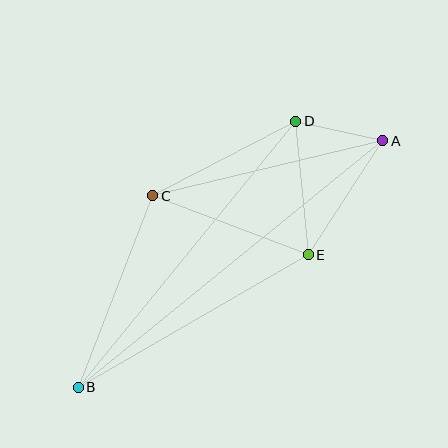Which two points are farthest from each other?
Points A and B are farthest from each other.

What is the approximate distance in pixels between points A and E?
The distance between A and E is approximately 136 pixels.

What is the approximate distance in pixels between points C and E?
The distance between C and E is approximately 166 pixels.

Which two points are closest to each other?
Points A and D are closest to each other.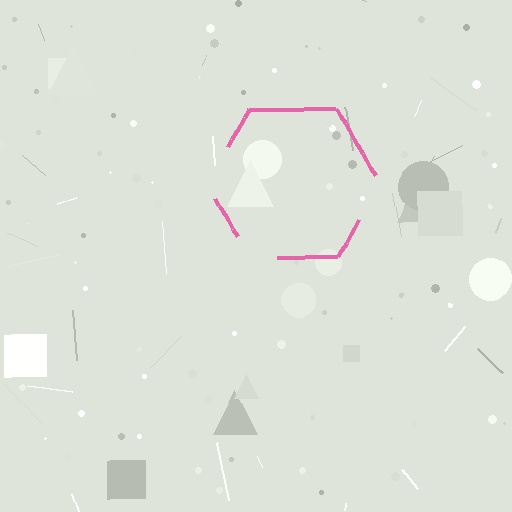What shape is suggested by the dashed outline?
The dashed outline suggests a hexagon.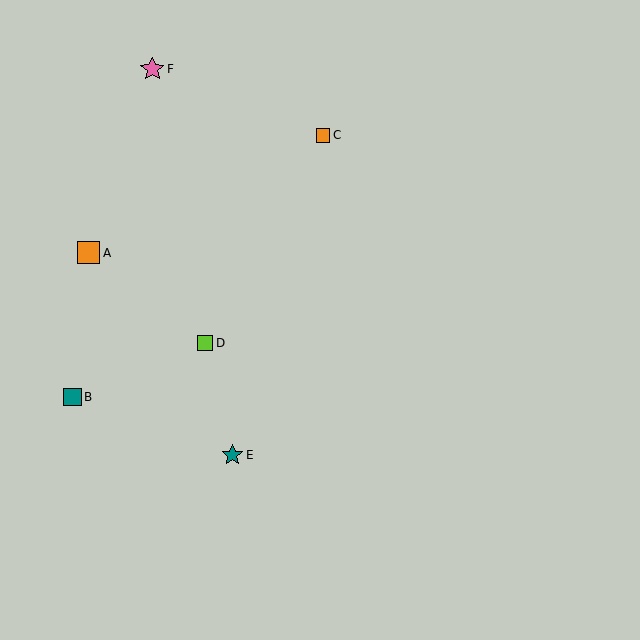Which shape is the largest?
The pink star (labeled F) is the largest.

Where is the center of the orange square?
The center of the orange square is at (323, 135).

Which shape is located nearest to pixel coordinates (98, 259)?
The orange square (labeled A) at (88, 253) is nearest to that location.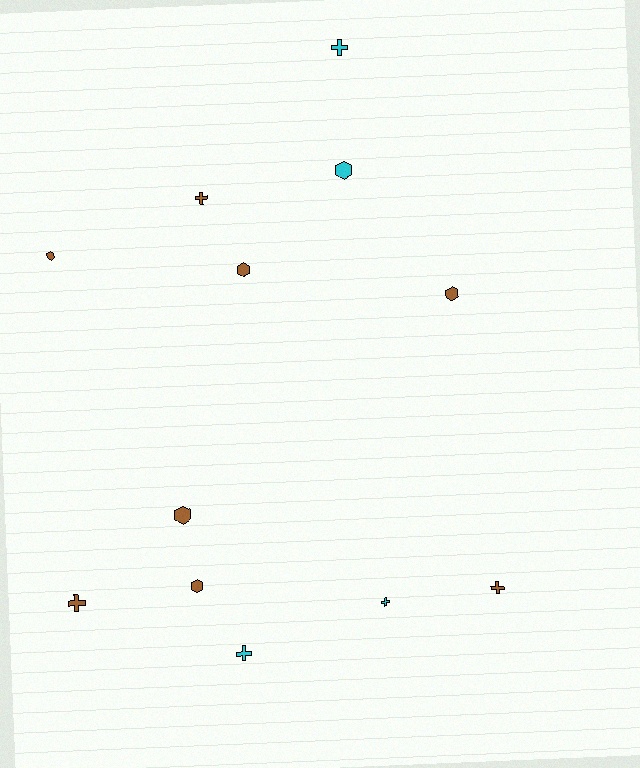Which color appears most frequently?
Brown, with 8 objects.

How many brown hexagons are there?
There are 5 brown hexagons.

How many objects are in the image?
There are 12 objects.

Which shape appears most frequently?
Cross, with 6 objects.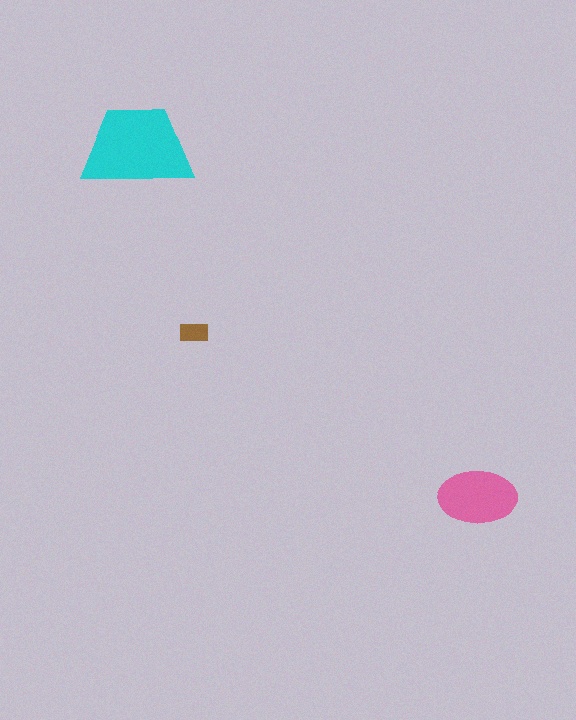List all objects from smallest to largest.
The brown rectangle, the pink ellipse, the cyan trapezoid.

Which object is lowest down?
The pink ellipse is bottommost.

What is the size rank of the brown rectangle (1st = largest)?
3rd.